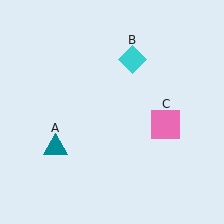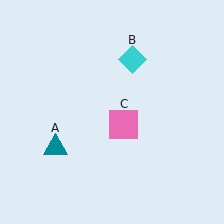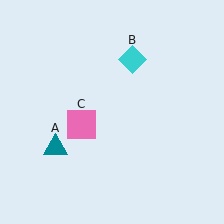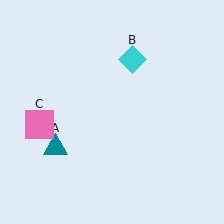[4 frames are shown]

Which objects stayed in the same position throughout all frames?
Teal triangle (object A) and cyan diamond (object B) remained stationary.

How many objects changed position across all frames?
1 object changed position: pink square (object C).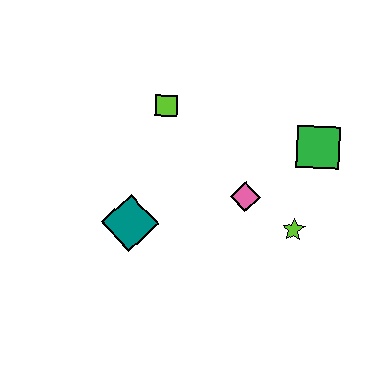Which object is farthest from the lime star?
The lime square is farthest from the lime star.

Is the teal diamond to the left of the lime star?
Yes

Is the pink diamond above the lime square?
No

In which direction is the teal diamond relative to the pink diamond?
The teal diamond is to the left of the pink diamond.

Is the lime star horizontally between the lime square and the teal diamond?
No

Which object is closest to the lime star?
The pink diamond is closest to the lime star.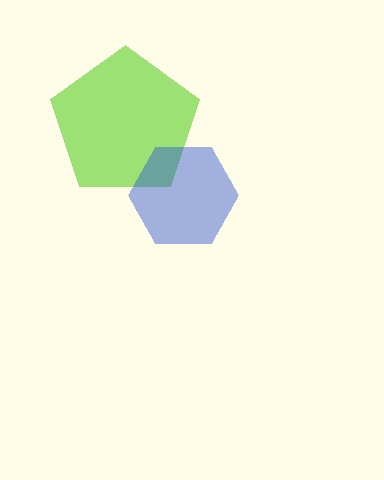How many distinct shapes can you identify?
There are 2 distinct shapes: a lime pentagon, a blue hexagon.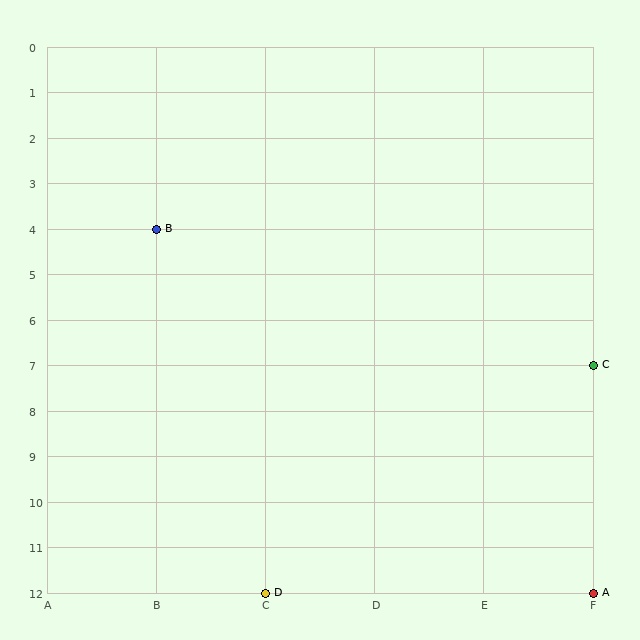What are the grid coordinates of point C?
Point C is at grid coordinates (F, 7).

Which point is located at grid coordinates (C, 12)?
Point D is at (C, 12).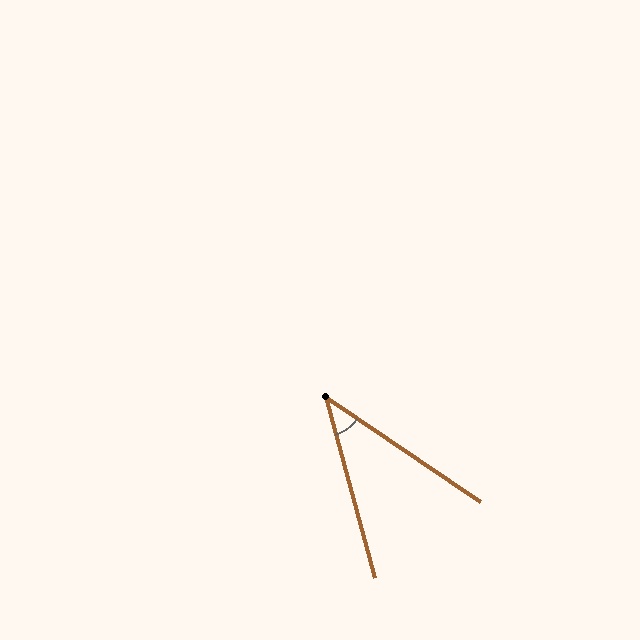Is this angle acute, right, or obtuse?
It is acute.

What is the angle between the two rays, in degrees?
Approximately 41 degrees.